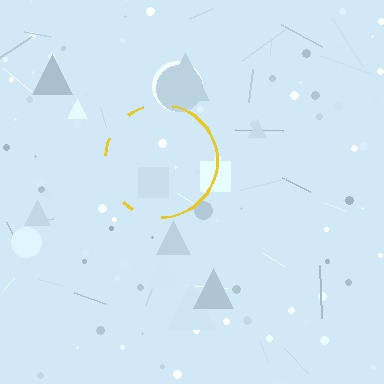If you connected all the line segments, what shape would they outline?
They would outline a circle.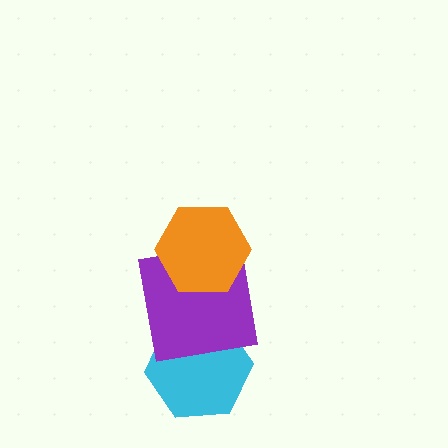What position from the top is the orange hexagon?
The orange hexagon is 1st from the top.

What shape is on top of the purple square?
The orange hexagon is on top of the purple square.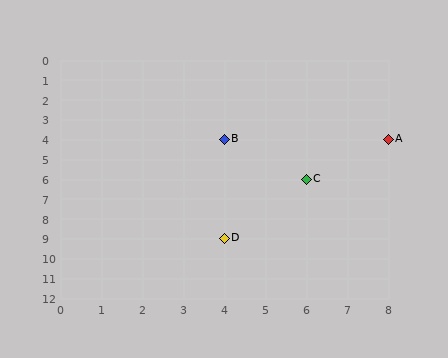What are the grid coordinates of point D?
Point D is at grid coordinates (4, 9).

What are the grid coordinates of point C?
Point C is at grid coordinates (6, 6).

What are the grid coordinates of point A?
Point A is at grid coordinates (8, 4).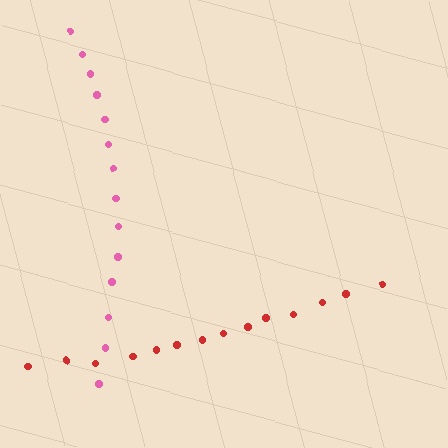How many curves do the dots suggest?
There are 2 distinct paths.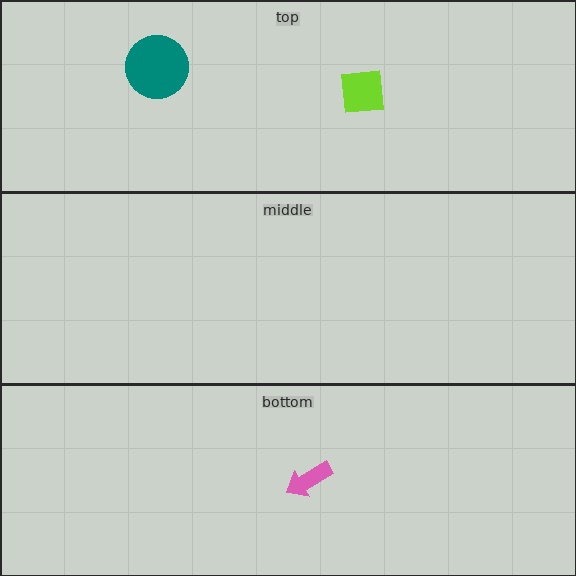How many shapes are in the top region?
2.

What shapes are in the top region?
The lime square, the teal circle.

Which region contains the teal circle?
The top region.